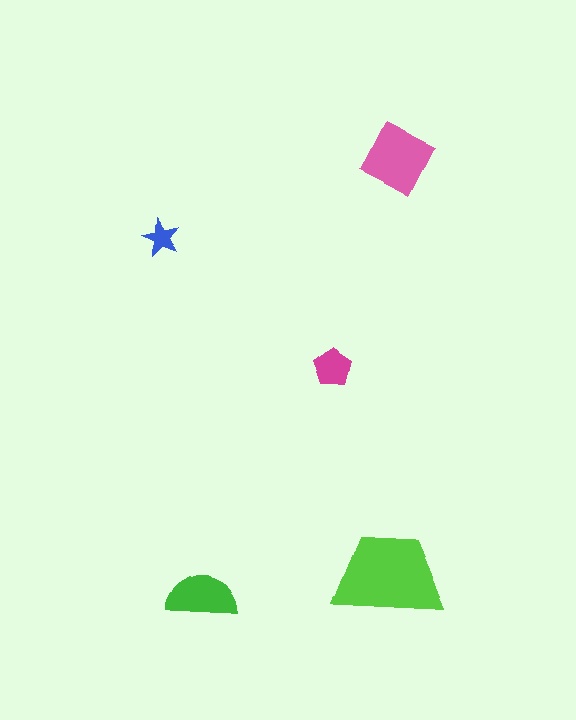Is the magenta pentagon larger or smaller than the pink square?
Smaller.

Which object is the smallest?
The blue star.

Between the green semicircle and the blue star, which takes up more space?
The green semicircle.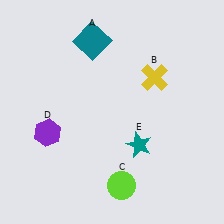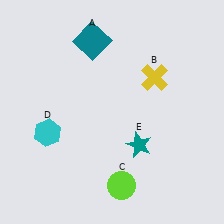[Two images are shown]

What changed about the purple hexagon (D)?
In Image 1, D is purple. In Image 2, it changed to cyan.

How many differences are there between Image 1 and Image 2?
There is 1 difference between the two images.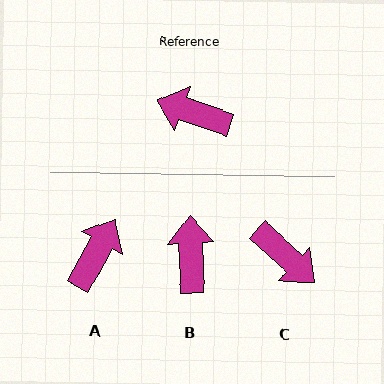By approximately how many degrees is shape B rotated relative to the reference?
Approximately 69 degrees clockwise.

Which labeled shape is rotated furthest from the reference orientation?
C, about 156 degrees away.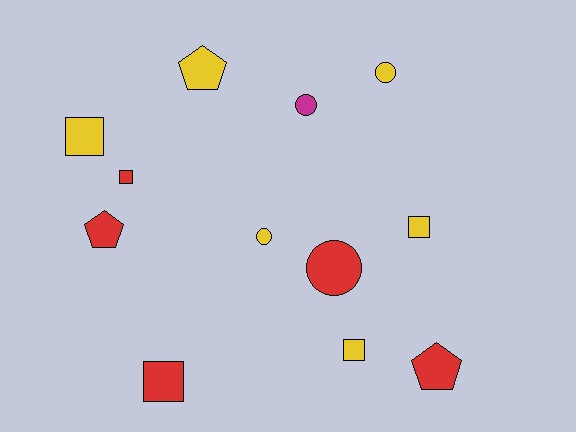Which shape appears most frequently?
Square, with 5 objects.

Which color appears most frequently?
Yellow, with 6 objects.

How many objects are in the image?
There are 12 objects.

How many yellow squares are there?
There are 3 yellow squares.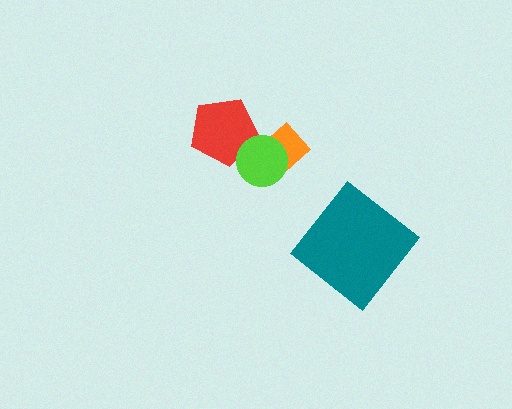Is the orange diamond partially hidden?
Yes, it is partially covered by another shape.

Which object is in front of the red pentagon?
The lime circle is in front of the red pentagon.